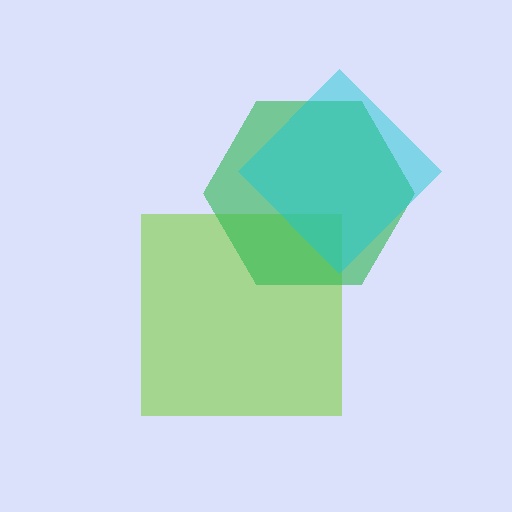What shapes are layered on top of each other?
The layered shapes are: a lime square, a green hexagon, a cyan diamond.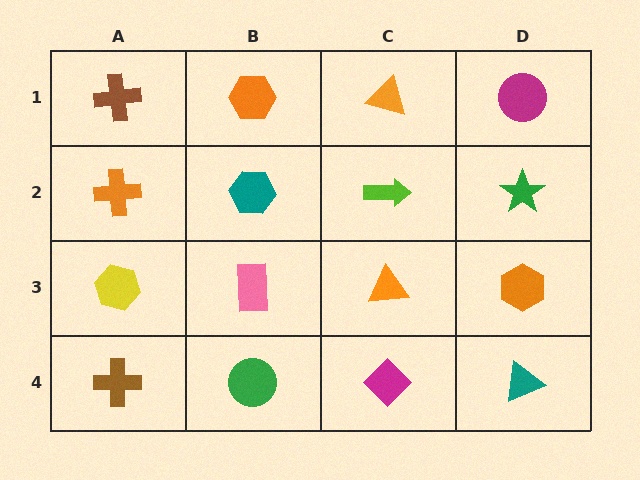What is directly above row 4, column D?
An orange hexagon.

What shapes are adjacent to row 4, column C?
An orange triangle (row 3, column C), a green circle (row 4, column B), a teal triangle (row 4, column D).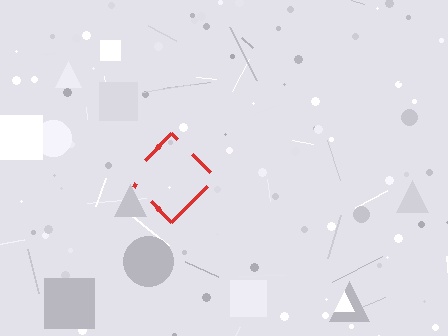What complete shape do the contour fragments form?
The contour fragments form a diamond.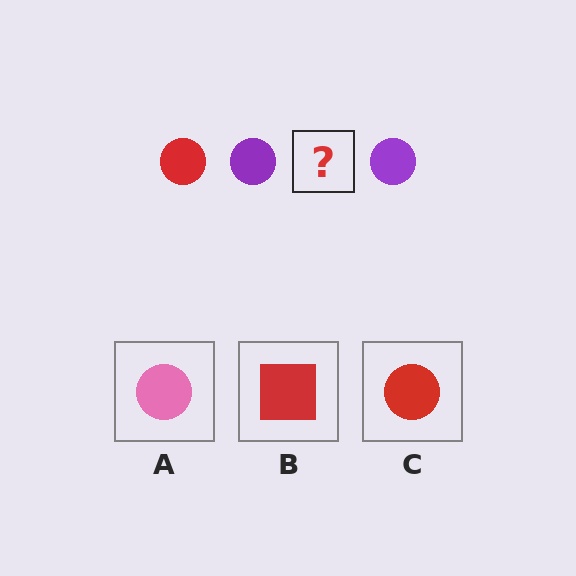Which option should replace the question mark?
Option C.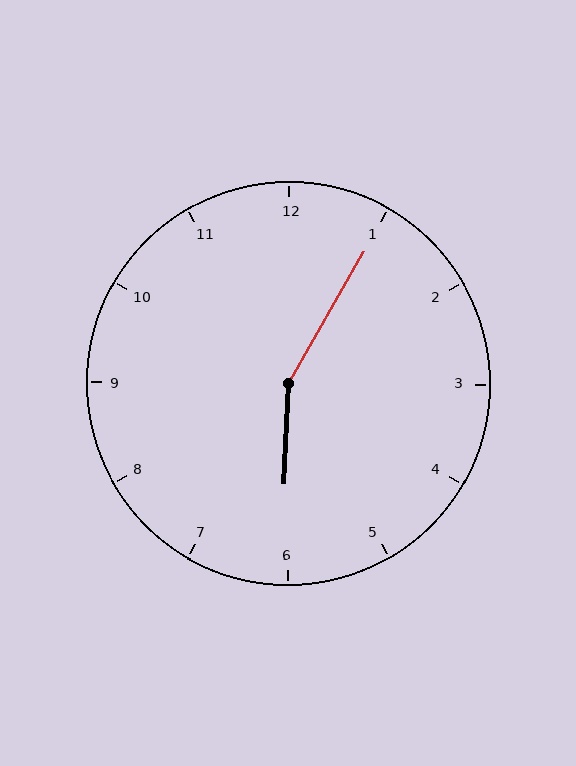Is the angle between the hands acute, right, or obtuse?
It is obtuse.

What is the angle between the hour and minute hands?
Approximately 152 degrees.